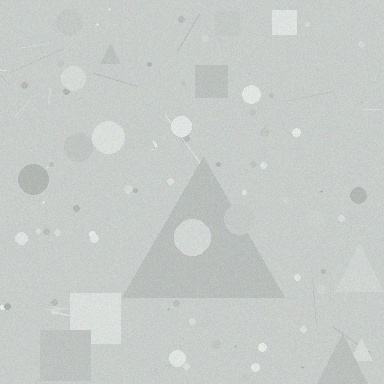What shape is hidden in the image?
A triangle is hidden in the image.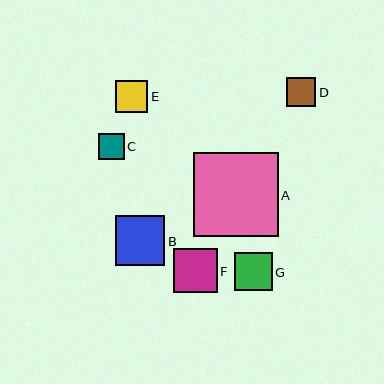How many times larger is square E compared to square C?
Square E is approximately 1.2 times the size of square C.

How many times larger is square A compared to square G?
Square A is approximately 2.2 times the size of square G.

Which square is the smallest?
Square C is the smallest with a size of approximately 26 pixels.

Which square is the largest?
Square A is the largest with a size of approximately 85 pixels.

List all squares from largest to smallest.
From largest to smallest: A, B, F, G, E, D, C.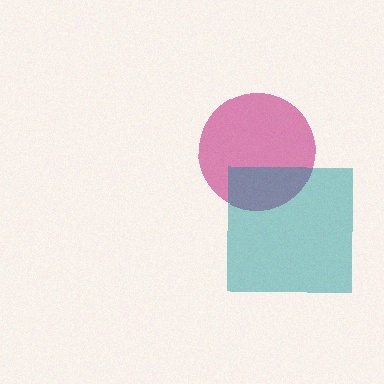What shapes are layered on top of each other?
The layered shapes are: a magenta circle, a teal square.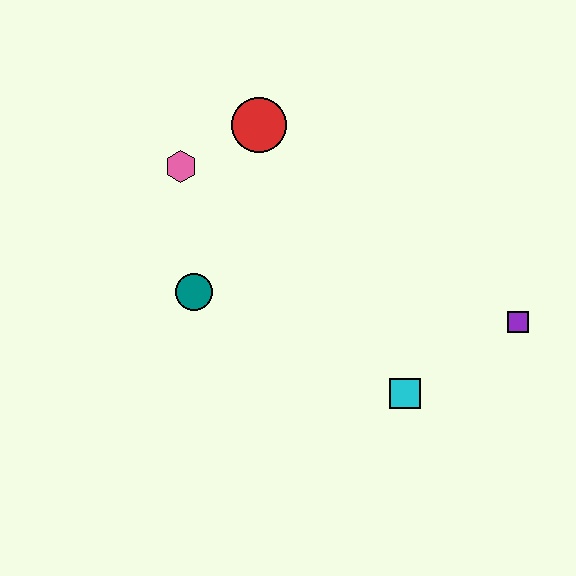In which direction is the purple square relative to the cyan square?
The purple square is to the right of the cyan square.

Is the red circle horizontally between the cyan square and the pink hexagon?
Yes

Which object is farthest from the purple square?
The pink hexagon is farthest from the purple square.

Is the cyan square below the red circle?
Yes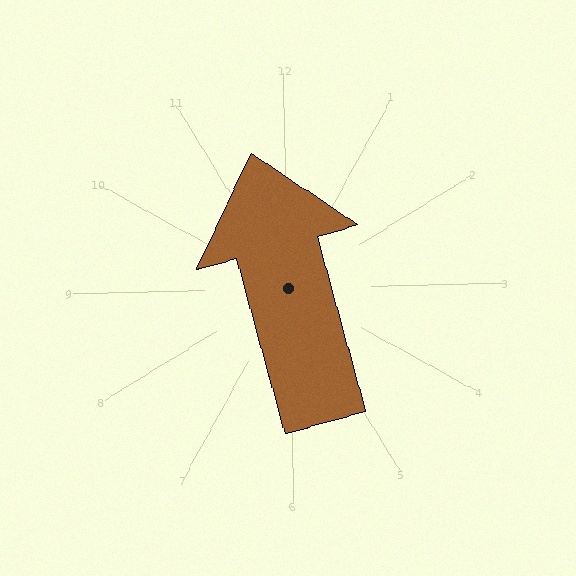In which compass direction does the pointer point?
North.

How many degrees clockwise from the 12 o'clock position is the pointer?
Approximately 346 degrees.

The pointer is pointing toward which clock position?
Roughly 12 o'clock.